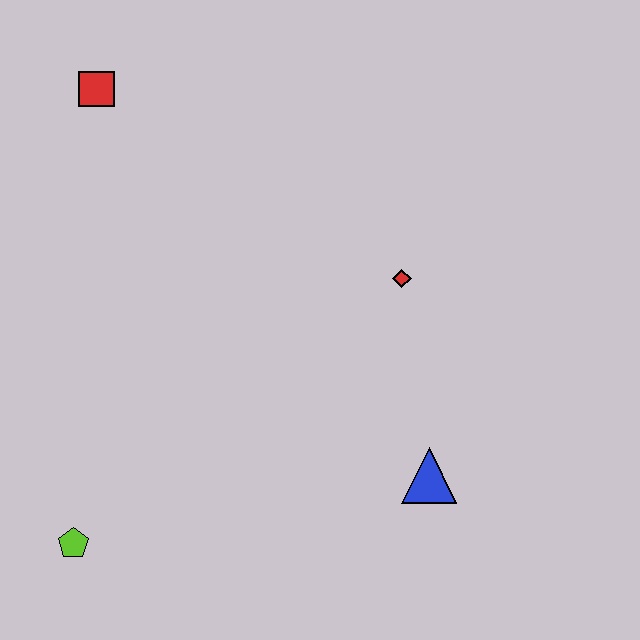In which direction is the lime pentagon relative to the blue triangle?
The lime pentagon is to the left of the blue triangle.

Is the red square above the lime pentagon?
Yes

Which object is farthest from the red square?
The blue triangle is farthest from the red square.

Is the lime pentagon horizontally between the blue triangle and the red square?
No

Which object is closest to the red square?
The red diamond is closest to the red square.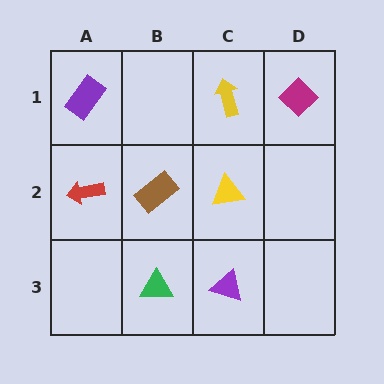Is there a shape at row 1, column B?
No, that cell is empty.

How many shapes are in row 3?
2 shapes.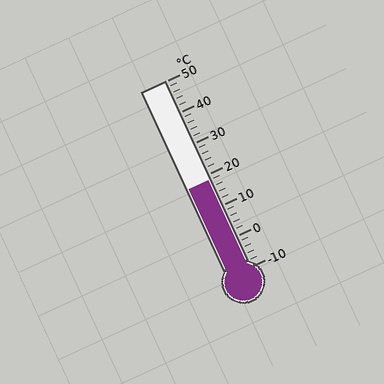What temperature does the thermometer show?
The thermometer shows approximately 18°C.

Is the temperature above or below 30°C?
The temperature is below 30°C.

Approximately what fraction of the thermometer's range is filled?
The thermometer is filled to approximately 45% of its range.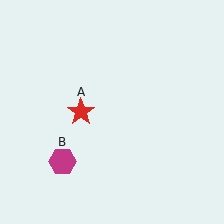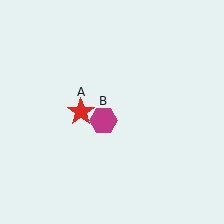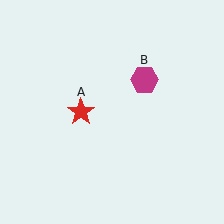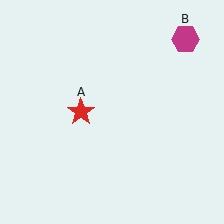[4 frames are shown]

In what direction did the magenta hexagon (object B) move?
The magenta hexagon (object B) moved up and to the right.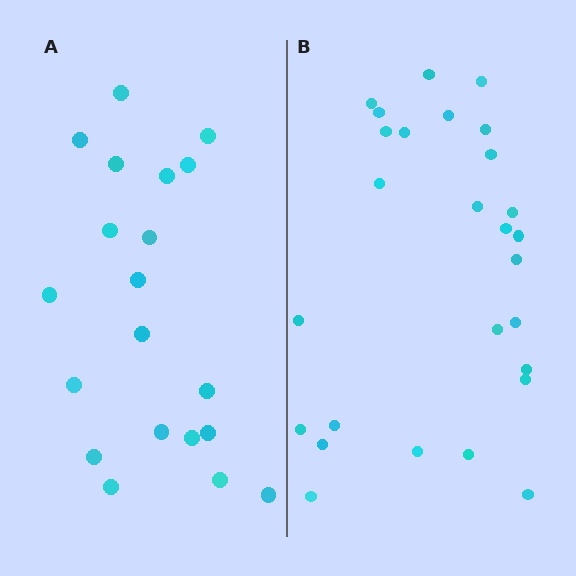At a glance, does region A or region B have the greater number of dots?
Region B (the right region) has more dots.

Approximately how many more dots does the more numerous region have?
Region B has roughly 8 or so more dots than region A.